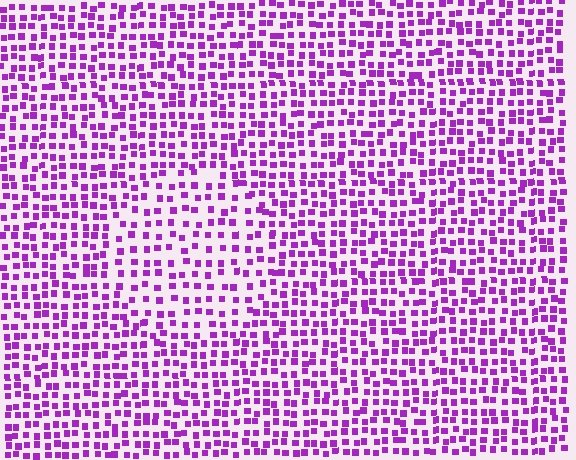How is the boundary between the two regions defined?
The boundary is defined by a change in element density (approximately 1.6x ratio). All elements are the same color, size, and shape.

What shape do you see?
I see a circle.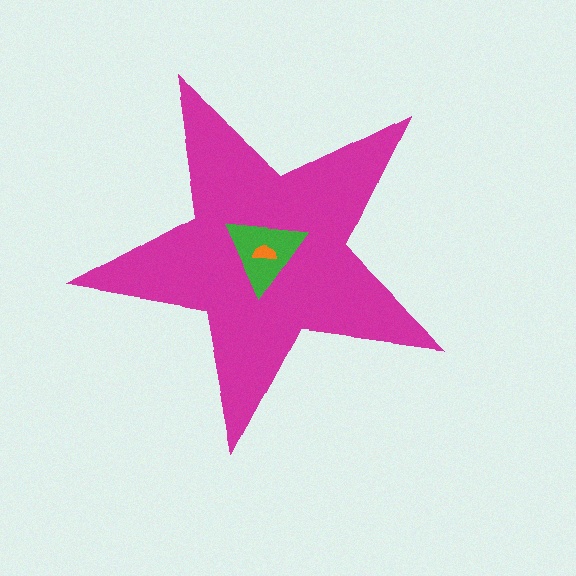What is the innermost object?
The orange semicircle.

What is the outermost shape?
The magenta star.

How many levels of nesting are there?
3.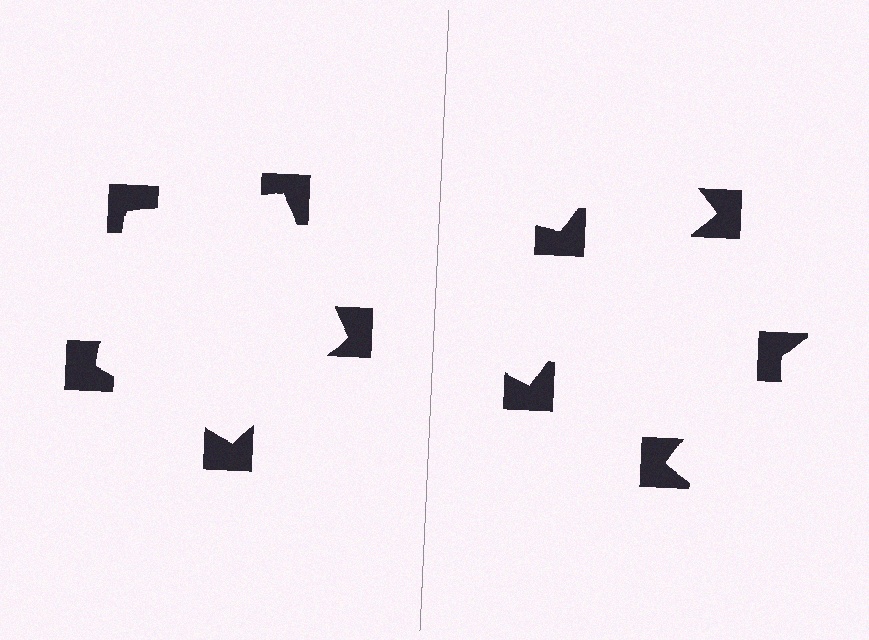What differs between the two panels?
The notched squares are positioned identically on both sides; only the wedge orientations differ. On the left they align to a pentagon; on the right they are misaligned.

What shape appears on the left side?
An illusory pentagon.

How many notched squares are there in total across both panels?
10 — 5 on each side.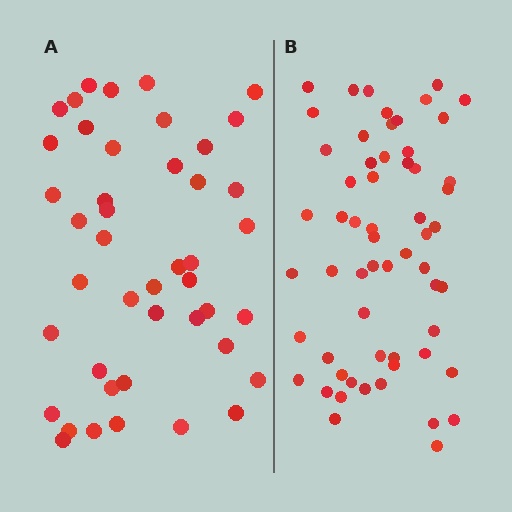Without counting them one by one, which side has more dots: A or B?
Region B (the right region) has more dots.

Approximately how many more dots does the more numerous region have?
Region B has approximately 15 more dots than region A.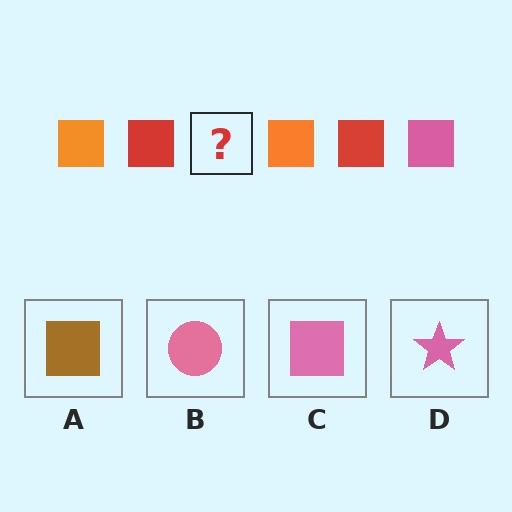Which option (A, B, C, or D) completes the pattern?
C.